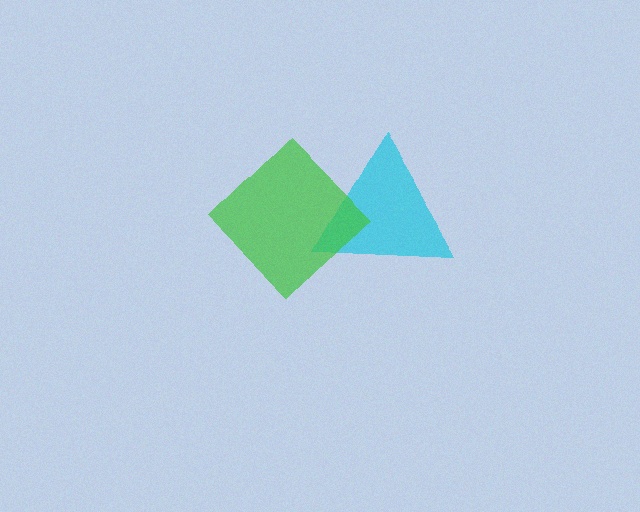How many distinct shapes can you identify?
There are 2 distinct shapes: a cyan triangle, a green diamond.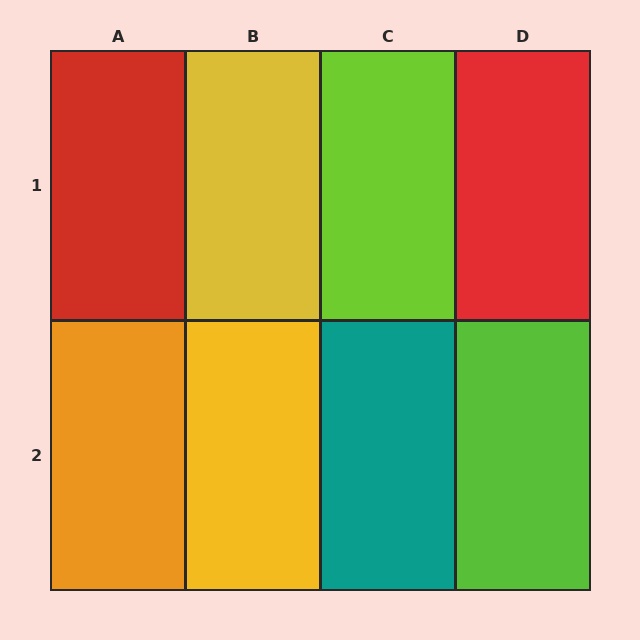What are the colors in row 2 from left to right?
Orange, yellow, teal, lime.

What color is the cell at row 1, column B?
Yellow.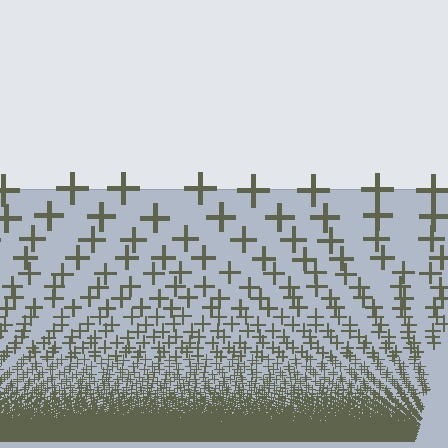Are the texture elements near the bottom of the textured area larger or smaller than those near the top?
Smaller. The gradient is inverted — elements near the bottom are smaller and denser.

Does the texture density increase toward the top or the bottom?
Density increases toward the bottom.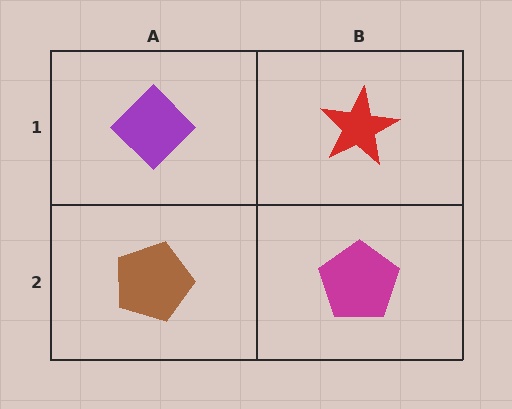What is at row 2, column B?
A magenta pentagon.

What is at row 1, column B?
A red star.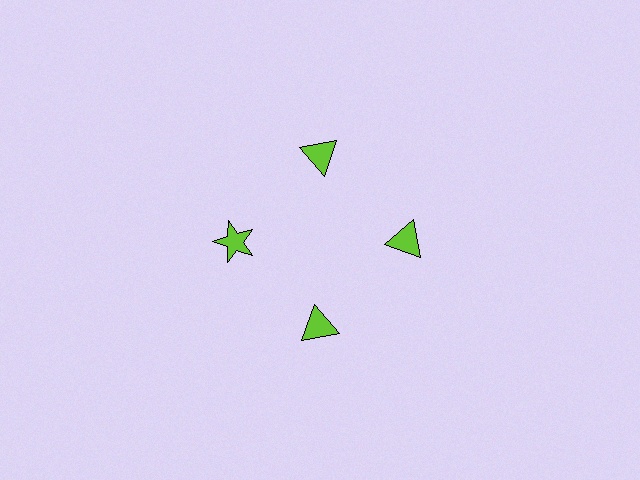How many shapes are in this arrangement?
There are 4 shapes arranged in a ring pattern.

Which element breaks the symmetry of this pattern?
The lime star at roughly the 9 o'clock position breaks the symmetry. All other shapes are lime triangles.